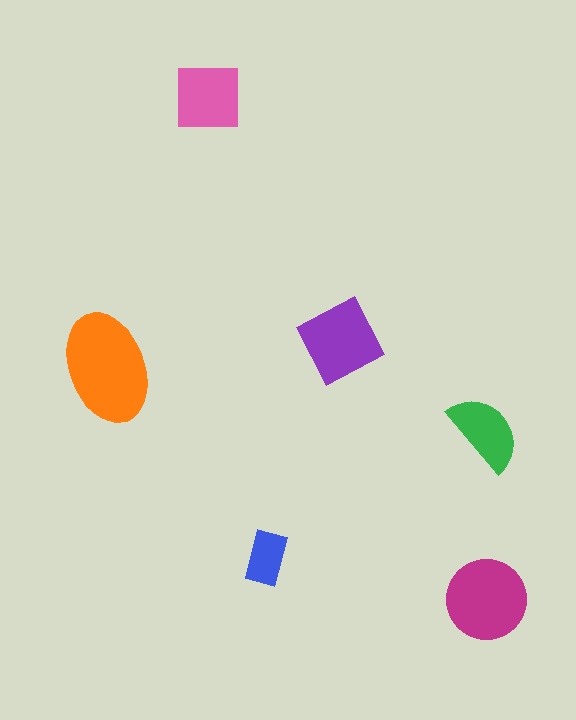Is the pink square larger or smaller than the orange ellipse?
Smaller.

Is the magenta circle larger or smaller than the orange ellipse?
Smaller.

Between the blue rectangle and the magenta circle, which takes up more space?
The magenta circle.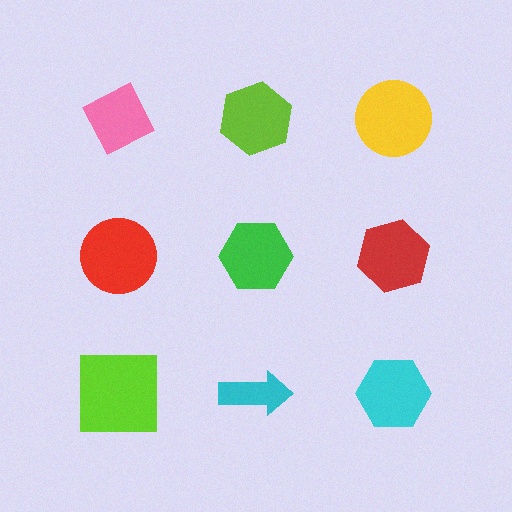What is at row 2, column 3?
A red hexagon.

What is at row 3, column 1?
A lime square.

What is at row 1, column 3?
A yellow circle.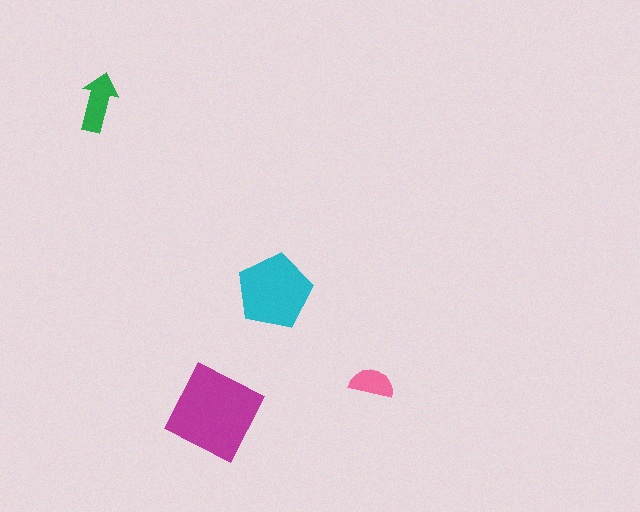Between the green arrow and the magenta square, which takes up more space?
The magenta square.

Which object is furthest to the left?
The green arrow is leftmost.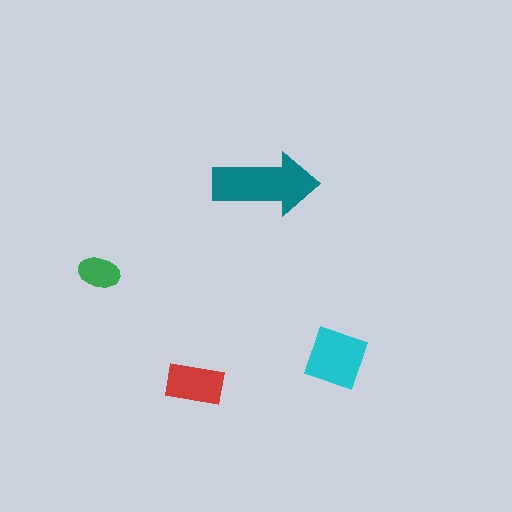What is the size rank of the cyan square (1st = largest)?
2nd.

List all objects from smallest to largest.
The green ellipse, the red rectangle, the cyan square, the teal arrow.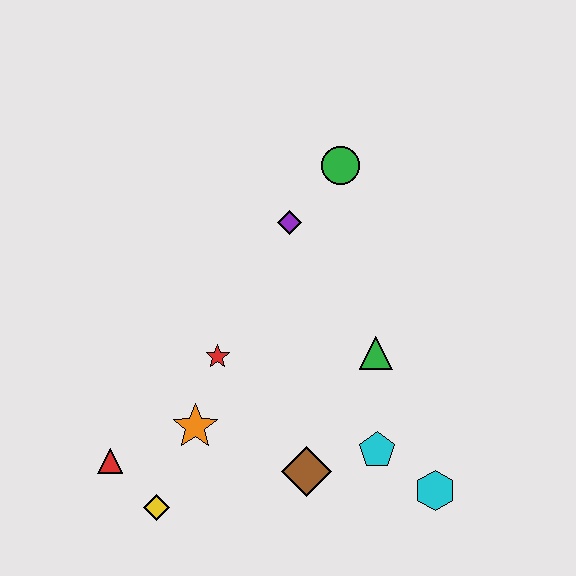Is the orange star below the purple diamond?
Yes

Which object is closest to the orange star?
The red star is closest to the orange star.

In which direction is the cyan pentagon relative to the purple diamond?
The cyan pentagon is below the purple diamond.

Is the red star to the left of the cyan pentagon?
Yes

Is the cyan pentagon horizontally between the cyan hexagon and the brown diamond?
Yes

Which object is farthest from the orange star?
The green circle is farthest from the orange star.